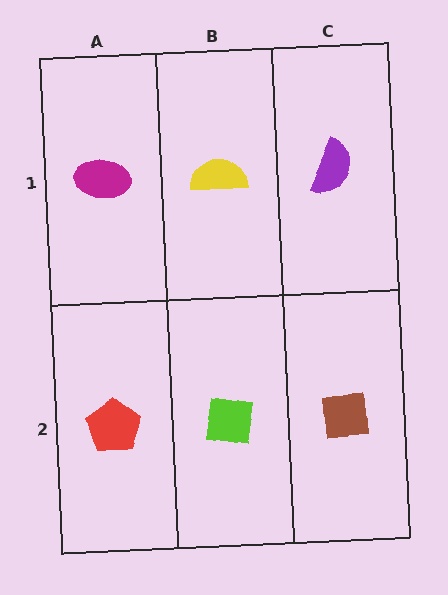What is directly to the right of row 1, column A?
A yellow semicircle.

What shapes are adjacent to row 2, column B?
A yellow semicircle (row 1, column B), a red pentagon (row 2, column A), a brown square (row 2, column C).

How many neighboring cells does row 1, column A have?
2.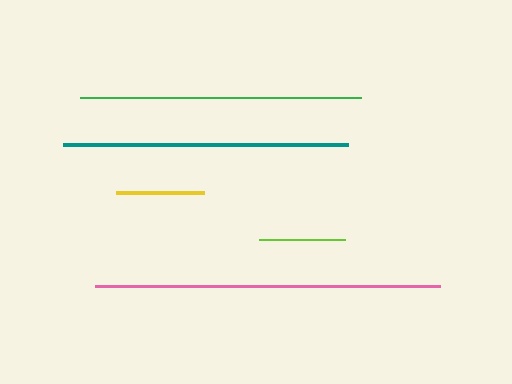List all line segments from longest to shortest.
From longest to shortest: pink, teal, green, yellow, lime.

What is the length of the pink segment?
The pink segment is approximately 345 pixels long.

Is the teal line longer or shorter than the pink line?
The pink line is longer than the teal line.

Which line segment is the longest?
The pink line is the longest at approximately 345 pixels.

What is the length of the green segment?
The green segment is approximately 281 pixels long.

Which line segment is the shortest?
The lime line is the shortest at approximately 86 pixels.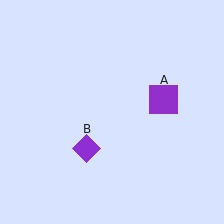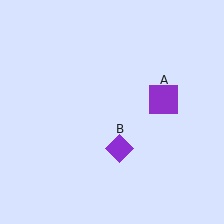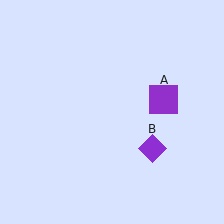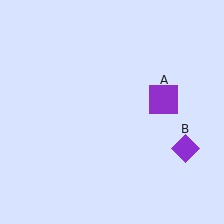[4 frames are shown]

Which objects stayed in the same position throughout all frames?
Purple square (object A) remained stationary.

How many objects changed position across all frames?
1 object changed position: purple diamond (object B).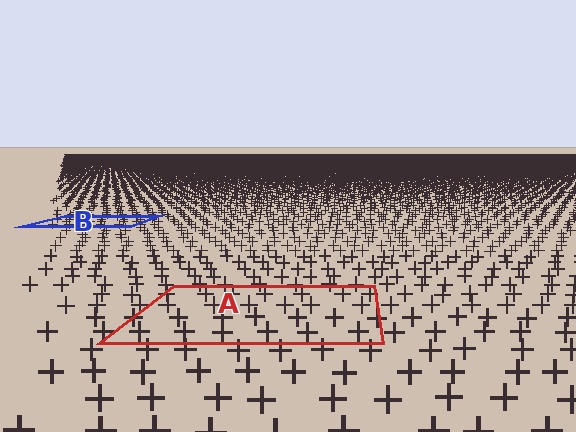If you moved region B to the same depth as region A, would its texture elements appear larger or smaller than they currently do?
They would appear larger. At a closer depth, the same texture elements are projected at a bigger on-screen size.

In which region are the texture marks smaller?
The texture marks are smaller in region B, because it is farther away.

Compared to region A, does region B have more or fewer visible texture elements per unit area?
Region B has more texture elements per unit area — they are packed more densely because it is farther away.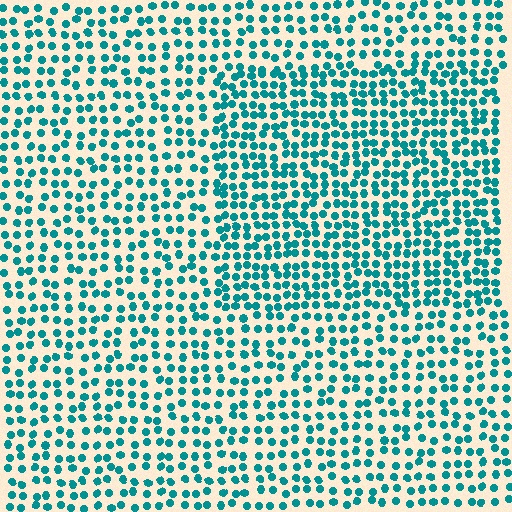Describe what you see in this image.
The image contains small teal elements arranged at two different densities. A rectangle-shaped region is visible where the elements are more densely packed than the surrounding area.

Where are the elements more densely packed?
The elements are more densely packed inside the rectangle boundary.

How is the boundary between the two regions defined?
The boundary is defined by a change in element density (approximately 1.5x ratio). All elements are the same color, size, and shape.